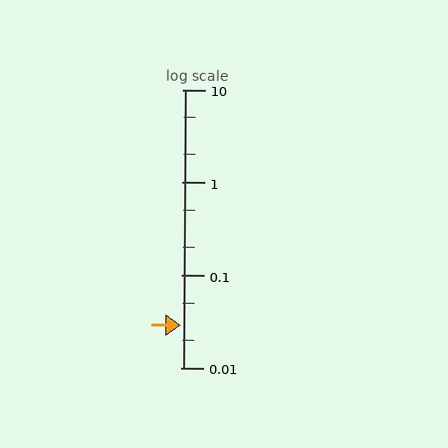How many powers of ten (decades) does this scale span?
The scale spans 3 decades, from 0.01 to 10.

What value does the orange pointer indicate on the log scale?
The pointer indicates approximately 0.029.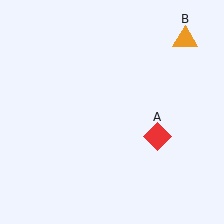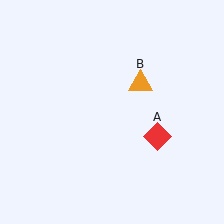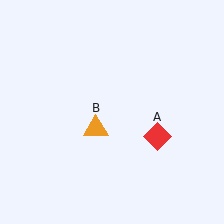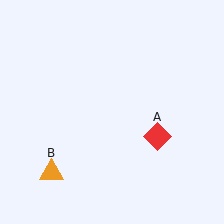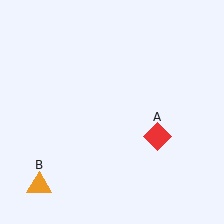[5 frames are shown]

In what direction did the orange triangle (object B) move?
The orange triangle (object B) moved down and to the left.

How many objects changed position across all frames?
1 object changed position: orange triangle (object B).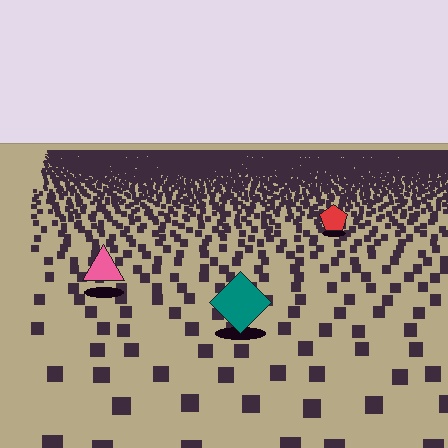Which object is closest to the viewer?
The teal diamond is closest. The texture marks near it are larger and more spread out.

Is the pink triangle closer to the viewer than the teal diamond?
No. The teal diamond is closer — you can tell from the texture gradient: the ground texture is coarser near it.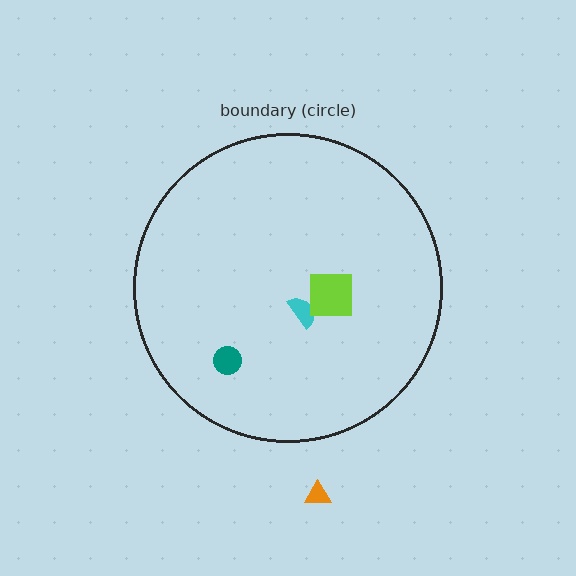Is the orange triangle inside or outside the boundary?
Outside.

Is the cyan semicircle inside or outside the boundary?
Inside.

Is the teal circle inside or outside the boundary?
Inside.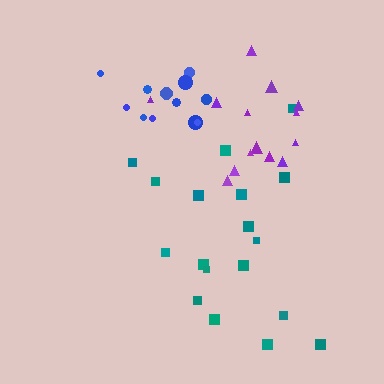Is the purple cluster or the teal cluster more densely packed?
Purple.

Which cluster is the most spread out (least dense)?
Teal.